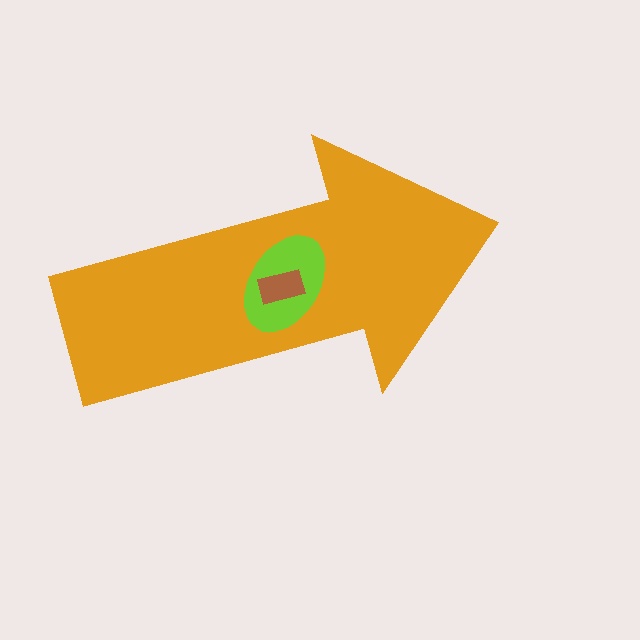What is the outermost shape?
The orange arrow.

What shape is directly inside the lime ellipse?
The brown rectangle.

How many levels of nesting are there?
3.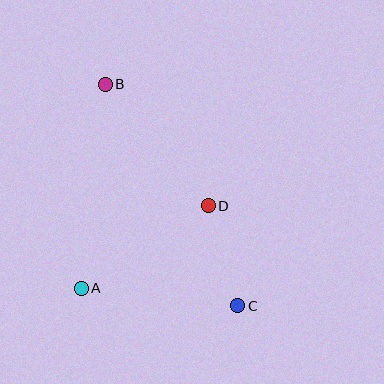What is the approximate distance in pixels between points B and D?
The distance between B and D is approximately 159 pixels.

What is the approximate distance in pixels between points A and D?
The distance between A and D is approximately 151 pixels.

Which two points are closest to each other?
Points C and D are closest to each other.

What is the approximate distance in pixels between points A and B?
The distance between A and B is approximately 205 pixels.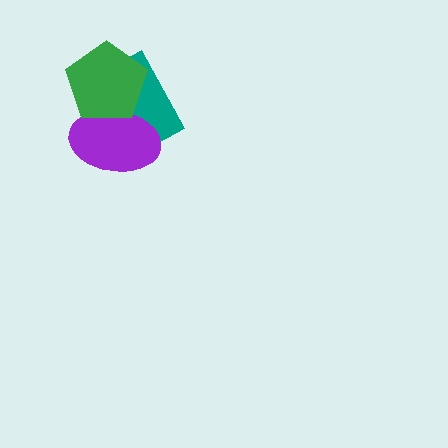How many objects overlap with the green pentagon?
2 objects overlap with the green pentagon.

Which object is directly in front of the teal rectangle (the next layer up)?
The purple ellipse is directly in front of the teal rectangle.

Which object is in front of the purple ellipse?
The green pentagon is in front of the purple ellipse.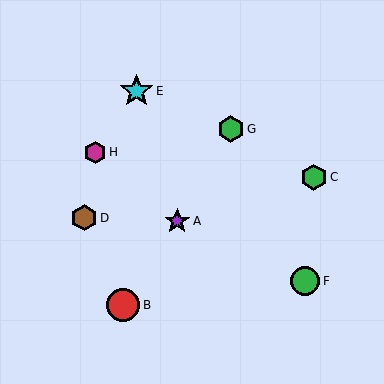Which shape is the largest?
The red circle (labeled B) is the largest.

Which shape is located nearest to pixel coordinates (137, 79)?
The cyan star (labeled E) at (137, 91) is nearest to that location.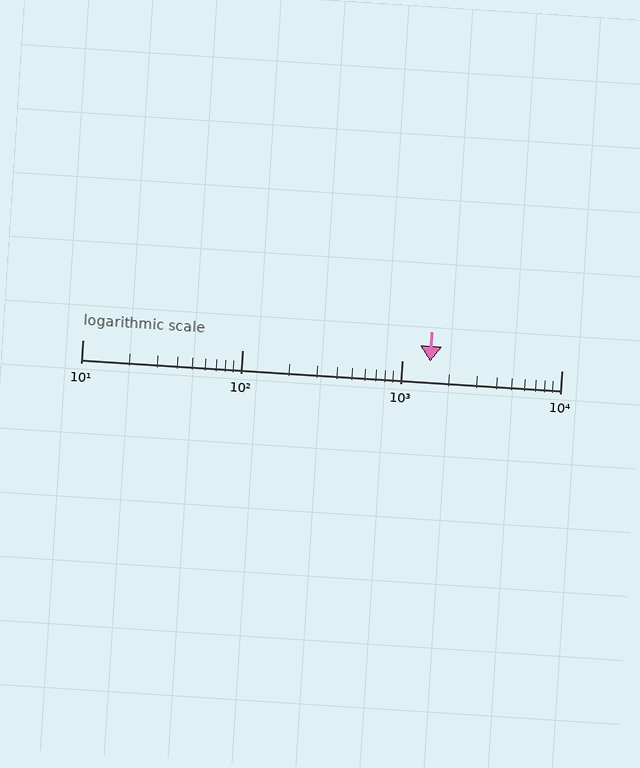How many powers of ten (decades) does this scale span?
The scale spans 3 decades, from 10 to 10000.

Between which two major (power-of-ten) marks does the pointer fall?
The pointer is between 1000 and 10000.